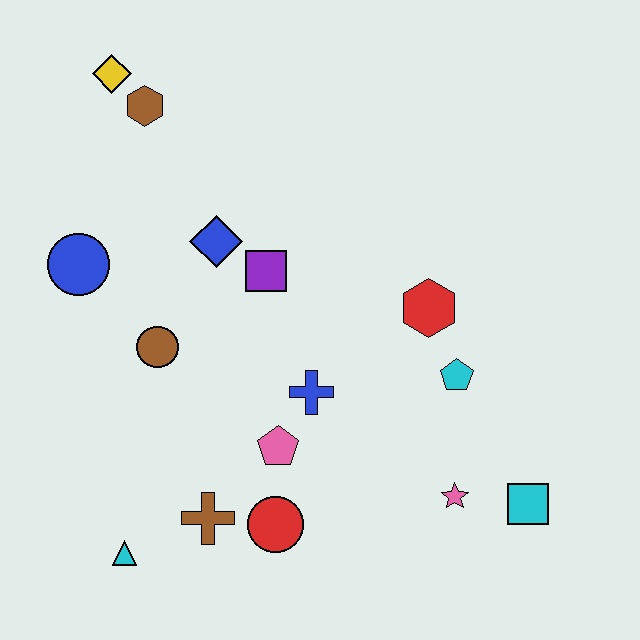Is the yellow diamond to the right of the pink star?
No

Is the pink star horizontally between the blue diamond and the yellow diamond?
No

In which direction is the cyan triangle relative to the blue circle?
The cyan triangle is below the blue circle.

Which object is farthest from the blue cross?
The yellow diamond is farthest from the blue cross.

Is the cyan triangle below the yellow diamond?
Yes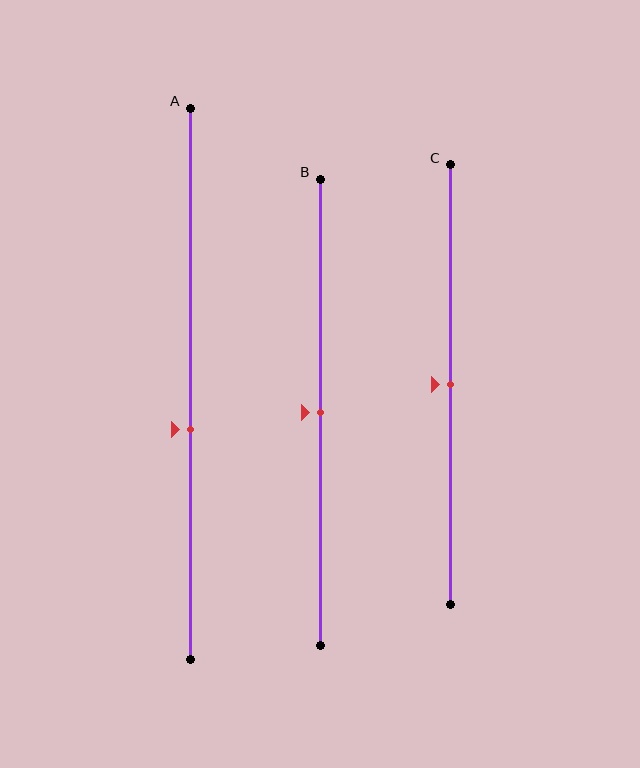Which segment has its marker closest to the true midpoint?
Segment B has its marker closest to the true midpoint.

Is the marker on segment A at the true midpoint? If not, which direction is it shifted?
No, the marker on segment A is shifted downward by about 8% of the segment length.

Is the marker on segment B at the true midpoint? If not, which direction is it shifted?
Yes, the marker on segment B is at the true midpoint.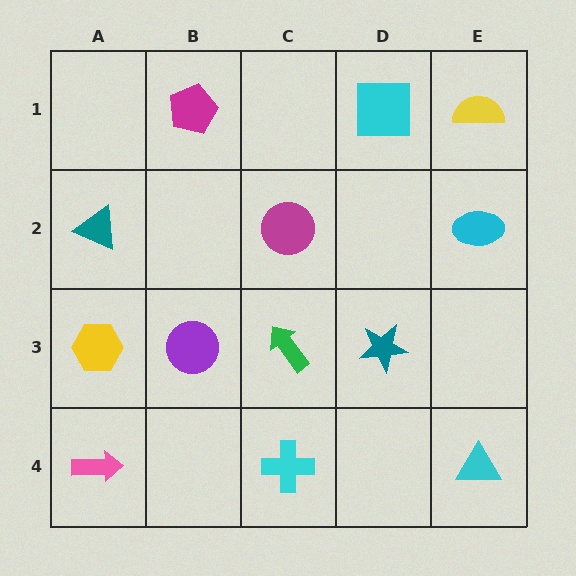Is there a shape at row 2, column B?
No, that cell is empty.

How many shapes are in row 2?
3 shapes.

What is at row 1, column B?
A magenta pentagon.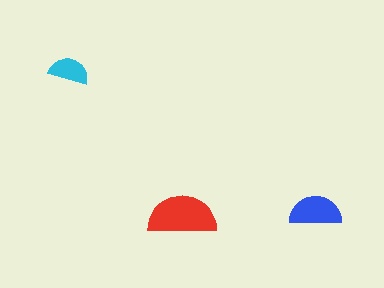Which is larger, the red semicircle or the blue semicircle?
The red one.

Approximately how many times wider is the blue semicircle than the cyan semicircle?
About 1.5 times wider.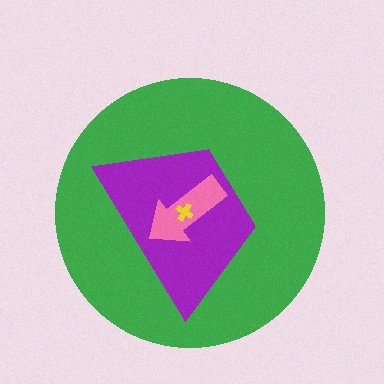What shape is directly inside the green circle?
The purple trapezoid.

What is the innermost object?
The yellow cross.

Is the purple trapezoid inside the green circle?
Yes.